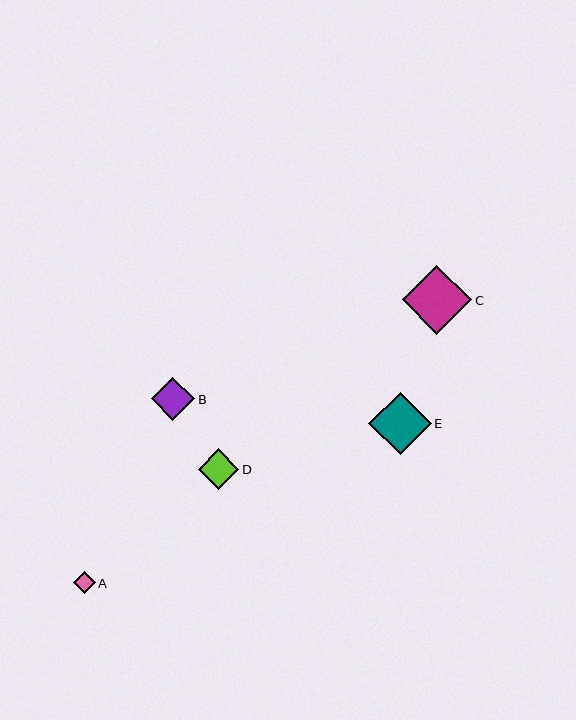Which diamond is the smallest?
Diamond A is the smallest with a size of approximately 22 pixels.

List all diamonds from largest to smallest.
From largest to smallest: C, E, B, D, A.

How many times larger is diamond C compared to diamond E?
Diamond C is approximately 1.1 times the size of diamond E.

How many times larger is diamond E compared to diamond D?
Diamond E is approximately 1.5 times the size of diamond D.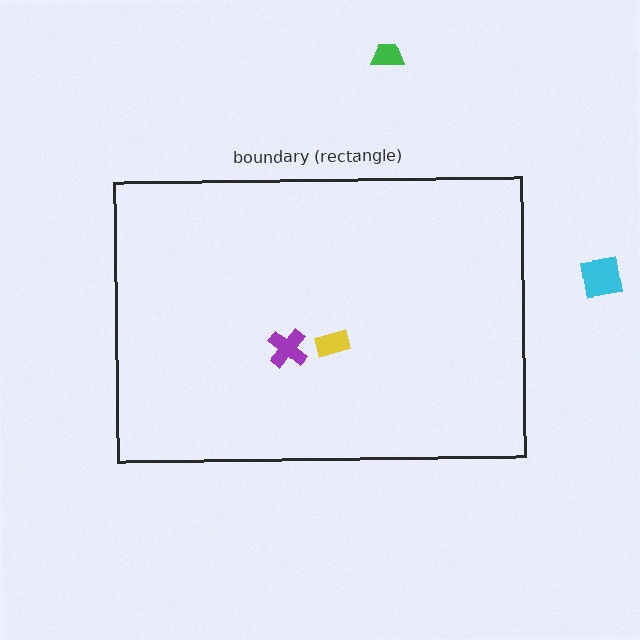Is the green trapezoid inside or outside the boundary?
Outside.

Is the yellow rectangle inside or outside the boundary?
Inside.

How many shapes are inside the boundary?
2 inside, 2 outside.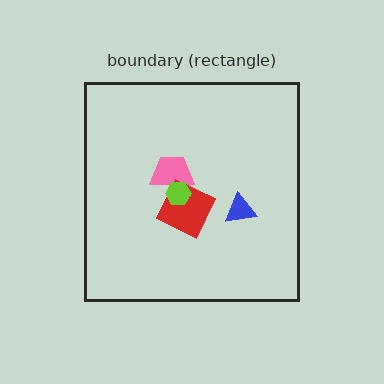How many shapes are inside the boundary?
4 inside, 0 outside.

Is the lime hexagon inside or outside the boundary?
Inside.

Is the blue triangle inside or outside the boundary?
Inside.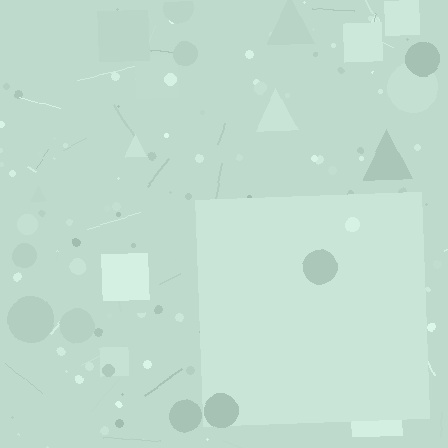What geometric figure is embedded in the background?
A square is embedded in the background.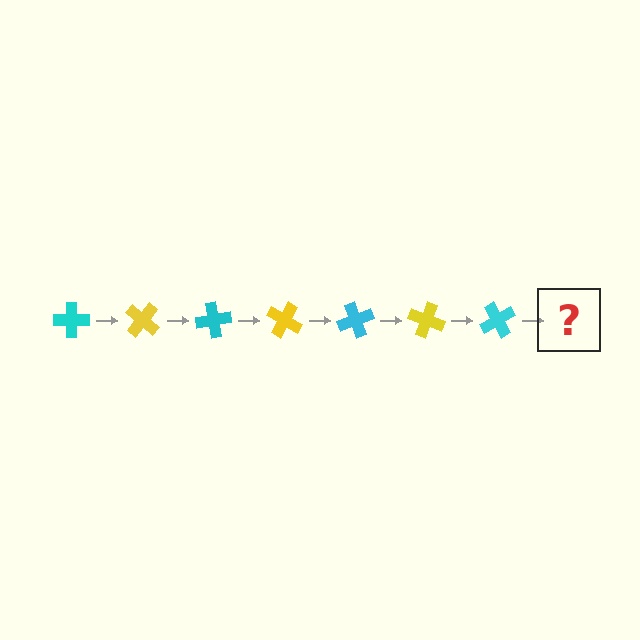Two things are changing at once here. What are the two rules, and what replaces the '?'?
The two rules are that it rotates 40 degrees each step and the color cycles through cyan and yellow. The '?' should be a yellow cross, rotated 280 degrees from the start.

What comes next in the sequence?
The next element should be a yellow cross, rotated 280 degrees from the start.